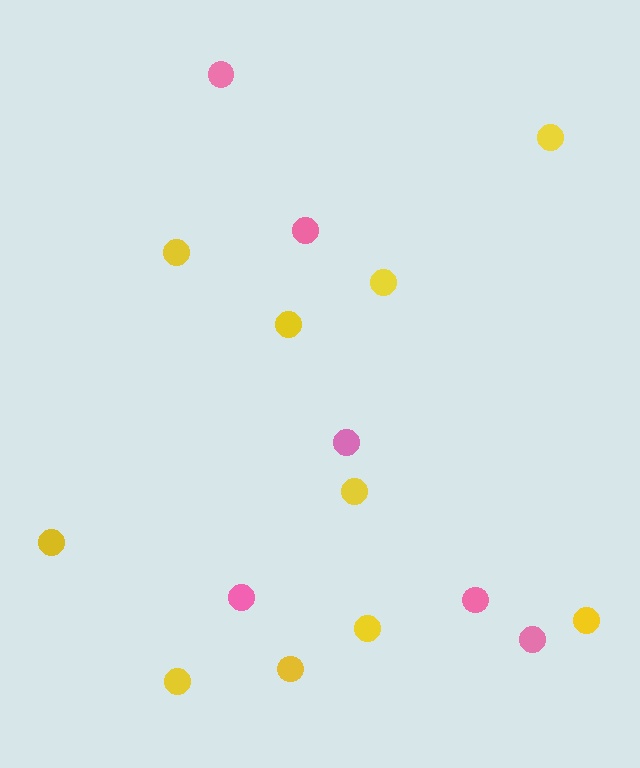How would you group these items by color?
There are 2 groups: one group of pink circles (6) and one group of yellow circles (10).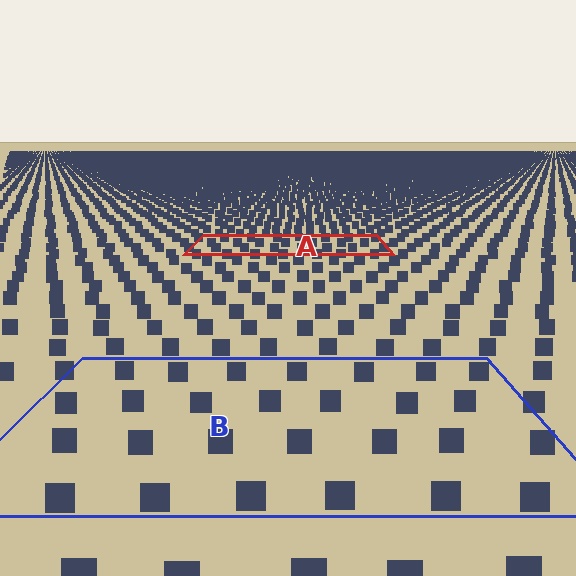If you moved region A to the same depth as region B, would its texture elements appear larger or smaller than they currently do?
They would appear larger. At a closer depth, the same texture elements are projected at a bigger on-screen size.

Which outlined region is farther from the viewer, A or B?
Region A is farther from the viewer — the texture elements inside it appear smaller and more densely packed.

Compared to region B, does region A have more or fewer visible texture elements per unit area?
Region A has more texture elements per unit area — they are packed more densely because it is farther away.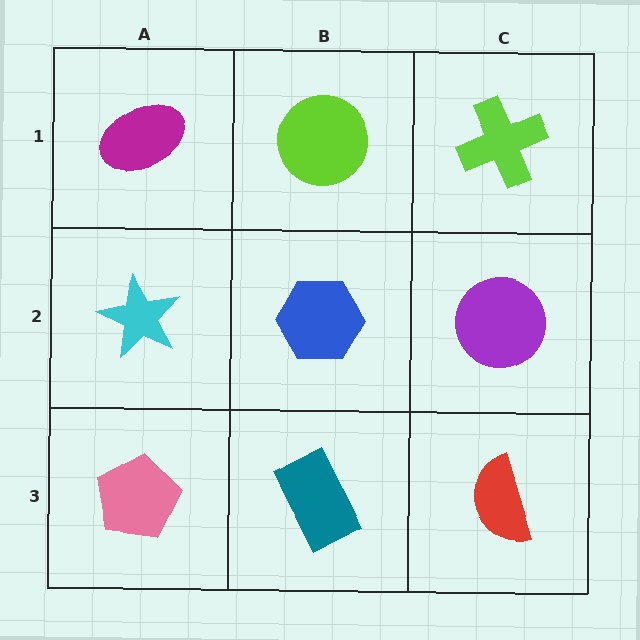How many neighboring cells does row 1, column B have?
3.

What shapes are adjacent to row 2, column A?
A magenta ellipse (row 1, column A), a pink pentagon (row 3, column A), a blue hexagon (row 2, column B).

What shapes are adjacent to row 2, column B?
A lime circle (row 1, column B), a teal rectangle (row 3, column B), a cyan star (row 2, column A), a purple circle (row 2, column C).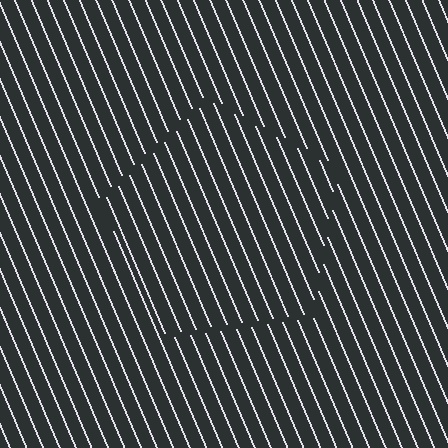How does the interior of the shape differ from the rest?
The interior of the shape contains the same grating, shifted by half a period — the contour is defined by the phase discontinuity where line-ends from the inner and outer gratings abut.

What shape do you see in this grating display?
An illusory pentagon. The interior of the shape contains the same grating, shifted by half a period — the contour is defined by the phase discontinuity where line-ends from the inner and outer gratings abut.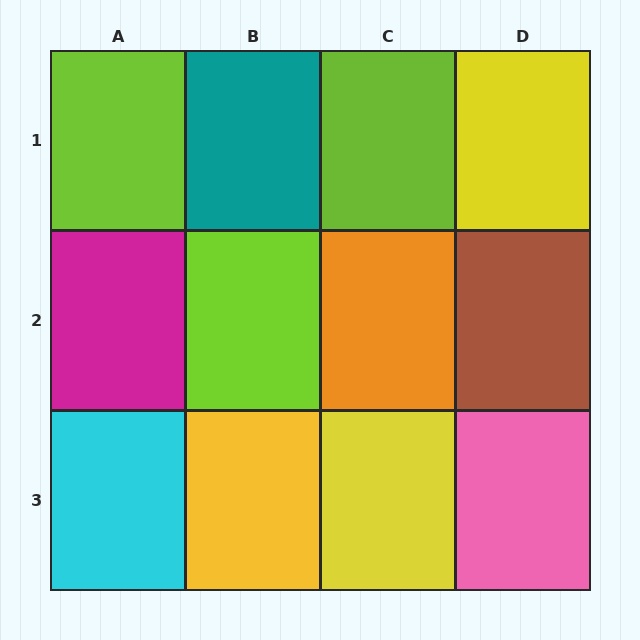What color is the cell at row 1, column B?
Teal.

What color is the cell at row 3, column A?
Cyan.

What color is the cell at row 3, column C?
Yellow.